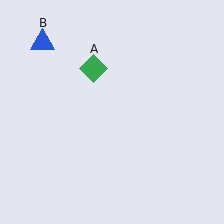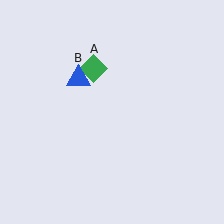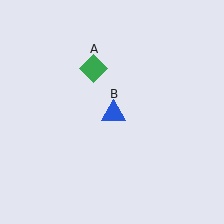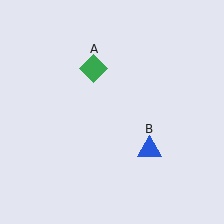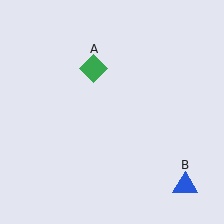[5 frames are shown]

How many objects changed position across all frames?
1 object changed position: blue triangle (object B).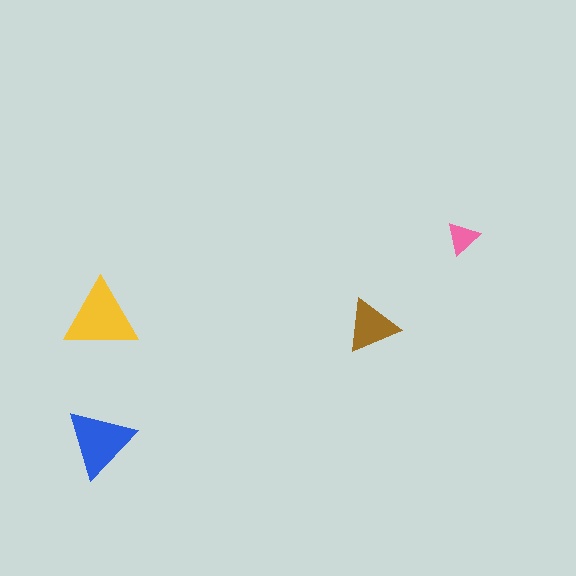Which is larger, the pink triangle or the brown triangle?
The brown one.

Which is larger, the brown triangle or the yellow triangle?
The yellow one.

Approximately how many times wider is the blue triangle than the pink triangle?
About 2 times wider.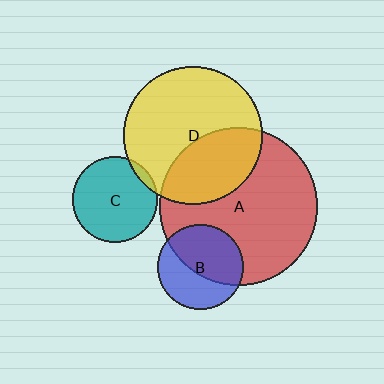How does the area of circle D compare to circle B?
Approximately 2.6 times.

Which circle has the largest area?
Circle A (red).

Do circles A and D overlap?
Yes.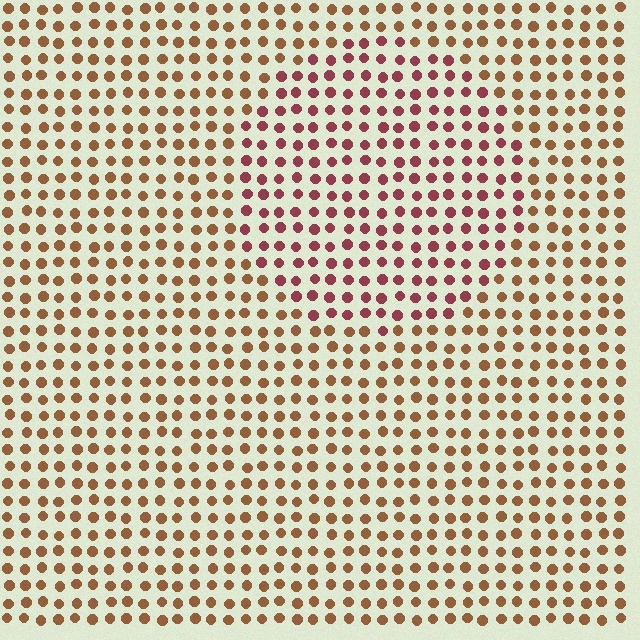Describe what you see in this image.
The image is filled with small brown elements in a uniform arrangement. A circle-shaped region is visible where the elements are tinted to a slightly different hue, forming a subtle color boundary.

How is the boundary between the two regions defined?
The boundary is defined purely by a slight shift in hue (about 37 degrees). Spacing, size, and orientation are identical on both sides.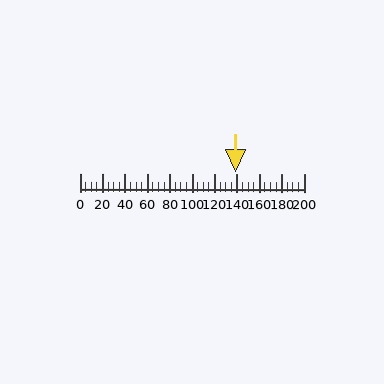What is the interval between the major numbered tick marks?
The major tick marks are spaced 20 units apart.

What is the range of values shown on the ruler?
The ruler shows values from 0 to 200.